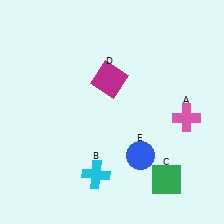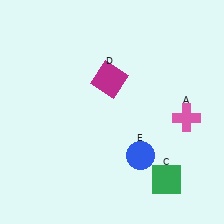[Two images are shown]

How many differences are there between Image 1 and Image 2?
There is 1 difference between the two images.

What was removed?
The cyan cross (B) was removed in Image 2.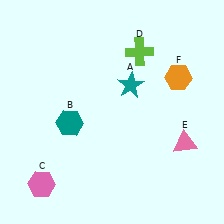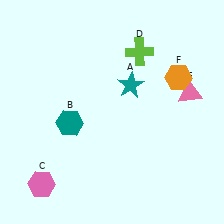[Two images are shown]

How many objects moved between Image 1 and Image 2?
1 object moved between the two images.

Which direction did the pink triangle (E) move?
The pink triangle (E) moved up.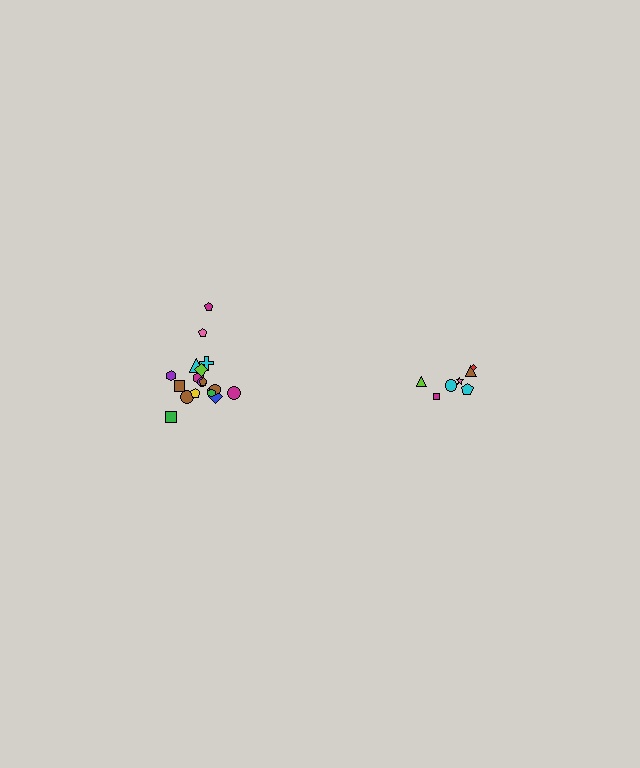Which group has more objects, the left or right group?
The left group.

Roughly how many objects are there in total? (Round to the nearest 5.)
Roughly 25 objects in total.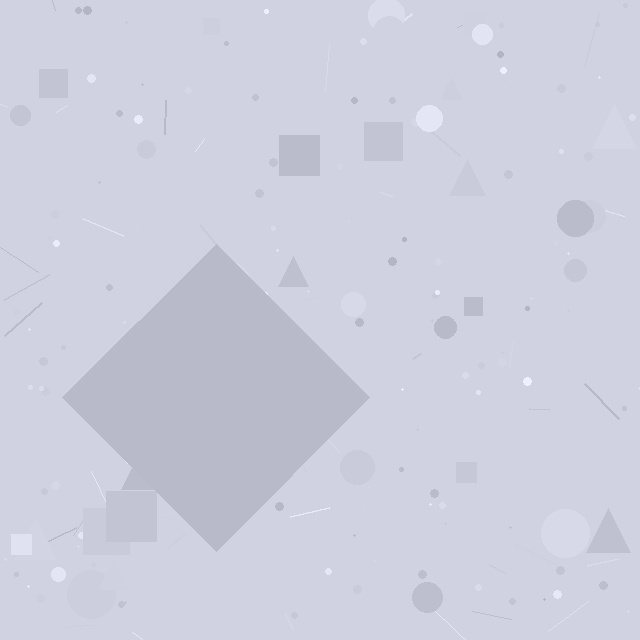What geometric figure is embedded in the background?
A diamond is embedded in the background.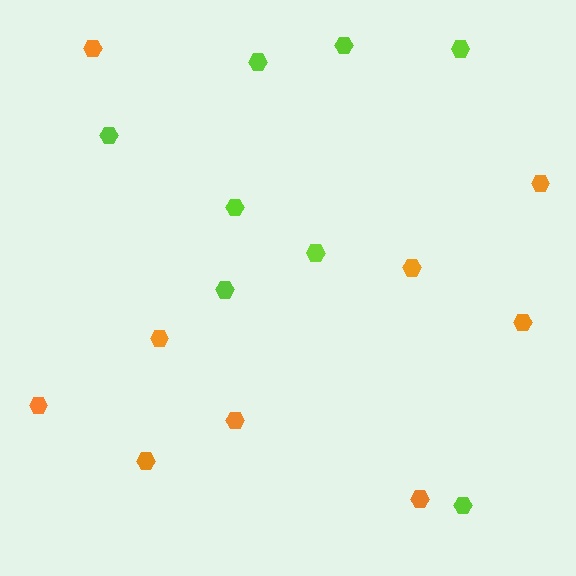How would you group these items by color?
There are 2 groups: one group of lime hexagons (8) and one group of orange hexagons (9).